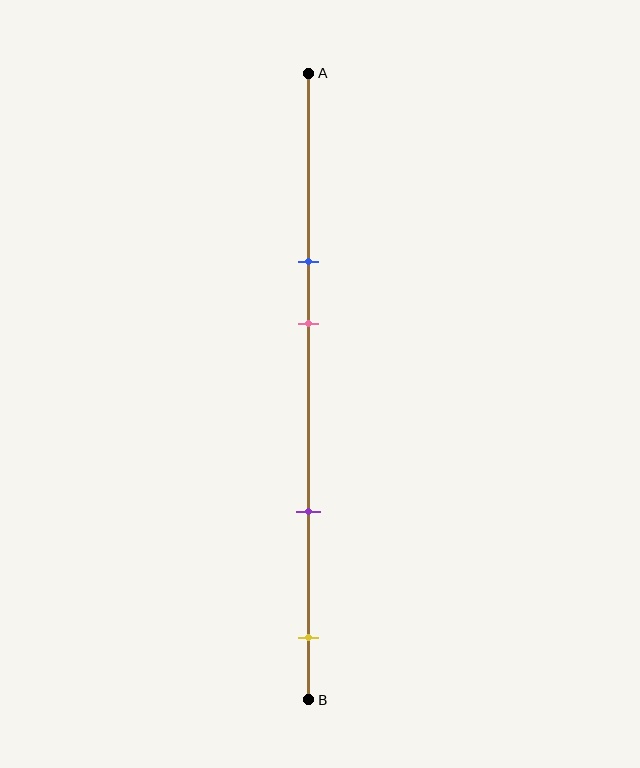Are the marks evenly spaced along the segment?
No, the marks are not evenly spaced.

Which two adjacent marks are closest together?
The blue and pink marks are the closest adjacent pair.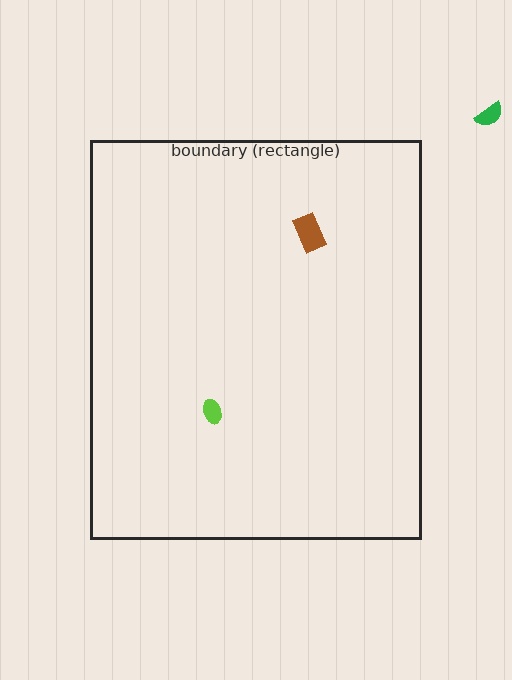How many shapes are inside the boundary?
2 inside, 1 outside.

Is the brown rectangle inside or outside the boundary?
Inside.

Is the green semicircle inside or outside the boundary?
Outside.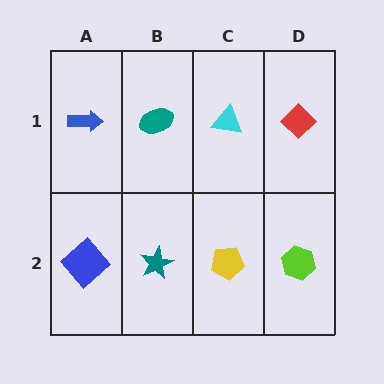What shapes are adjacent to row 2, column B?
A teal ellipse (row 1, column B), a blue diamond (row 2, column A), a yellow pentagon (row 2, column C).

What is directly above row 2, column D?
A red diamond.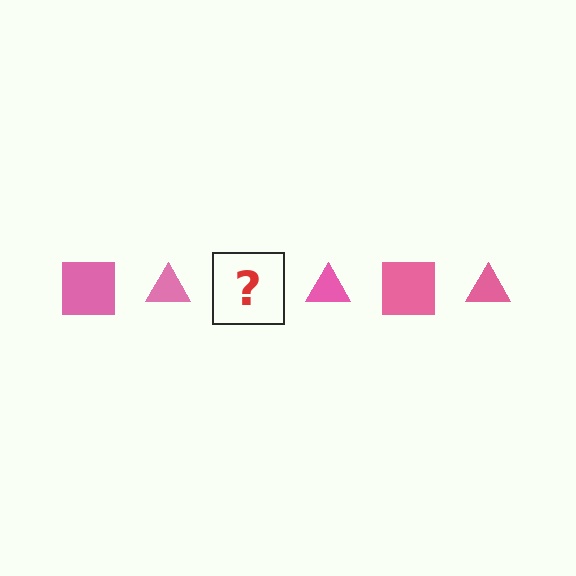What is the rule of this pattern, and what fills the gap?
The rule is that the pattern cycles through square, triangle shapes in pink. The gap should be filled with a pink square.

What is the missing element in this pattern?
The missing element is a pink square.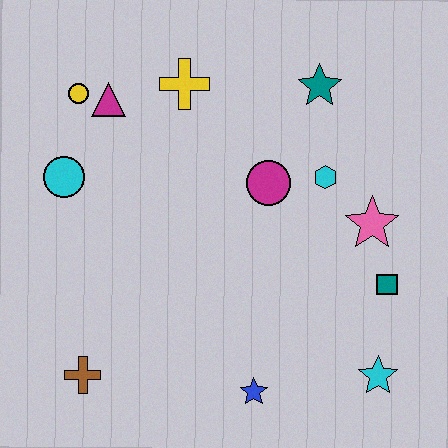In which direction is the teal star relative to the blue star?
The teal star is above the blue star.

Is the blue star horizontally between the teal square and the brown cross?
Yes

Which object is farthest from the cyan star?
The yellow circle is farthest from the cyan star.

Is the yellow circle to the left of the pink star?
Yes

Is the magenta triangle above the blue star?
Yes